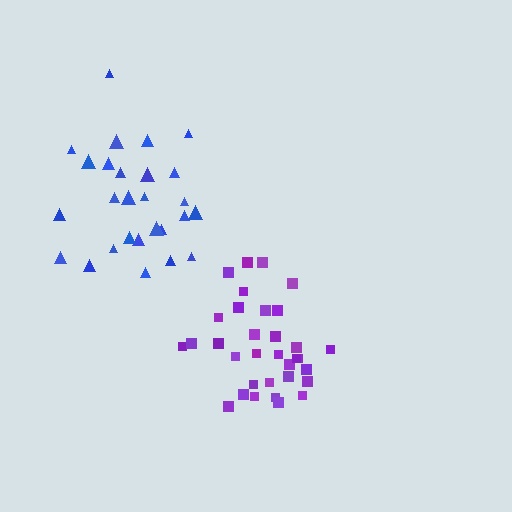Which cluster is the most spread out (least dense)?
Blue.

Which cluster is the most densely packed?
Purple.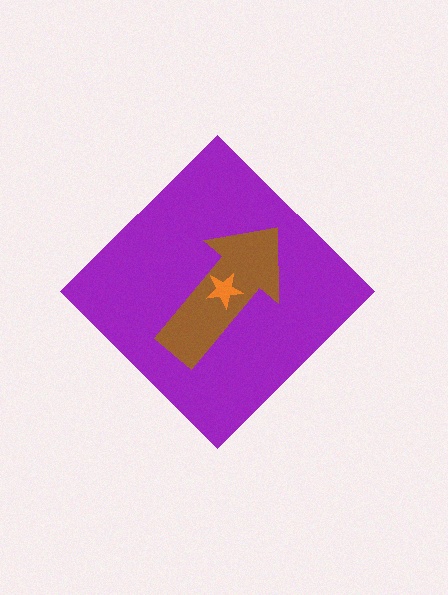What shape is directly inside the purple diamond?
The brown arrow.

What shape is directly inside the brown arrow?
The orange star.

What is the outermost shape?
The purple diamond.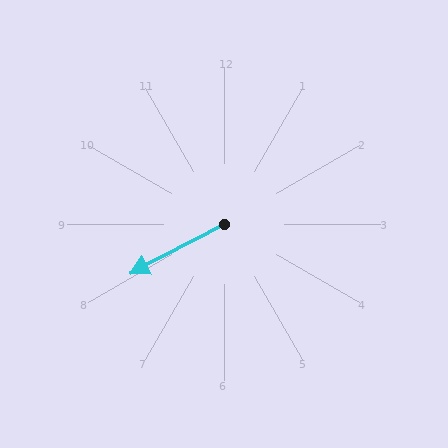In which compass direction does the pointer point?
Southwest.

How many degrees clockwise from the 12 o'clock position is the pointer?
Approximately 242 degrees.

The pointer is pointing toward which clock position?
Roughly 8 o'clock.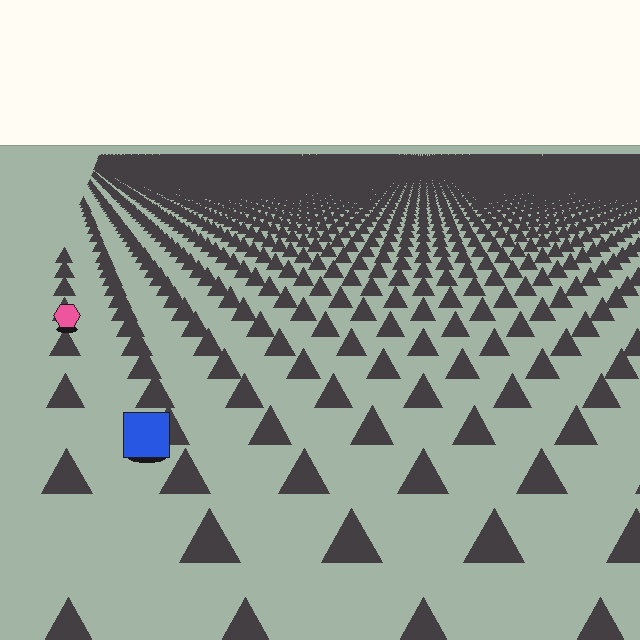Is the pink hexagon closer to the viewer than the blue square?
No. The blue square is closer — you can tell from the texture gradient: the ground texture is coarser near it.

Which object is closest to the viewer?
The blue square is closest. The texture marks near it are larger and more spread out.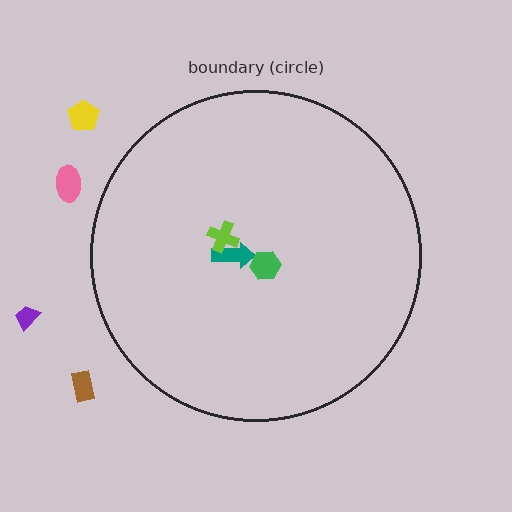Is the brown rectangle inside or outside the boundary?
Outside.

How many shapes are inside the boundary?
3 inside, 4 outside.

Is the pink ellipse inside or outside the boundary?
Outside.